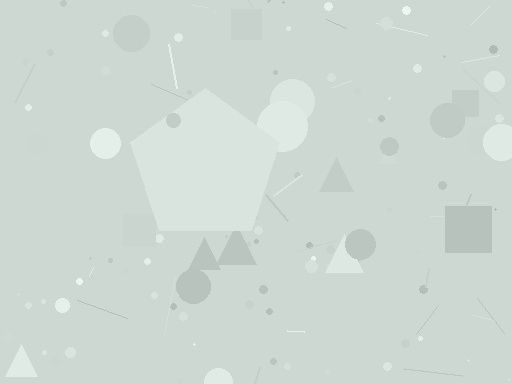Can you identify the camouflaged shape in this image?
The camouflaged shape is a pentagon.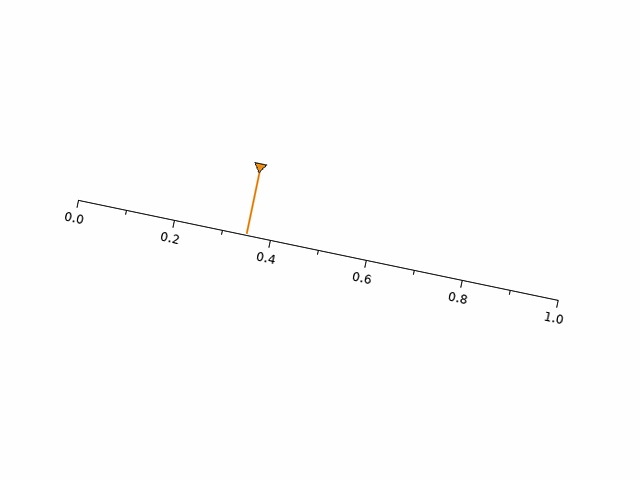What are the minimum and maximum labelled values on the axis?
The axis runs from 0.0 to 1.0.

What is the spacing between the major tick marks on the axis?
The major ticks are spaced 0.2 apart.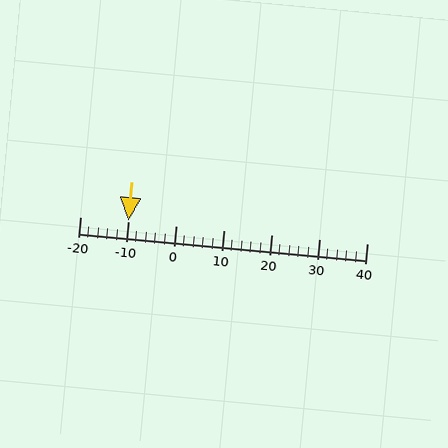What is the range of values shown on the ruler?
The ruler shows values from -20 to 40.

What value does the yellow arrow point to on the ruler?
The yellow arrow points to approximately -10.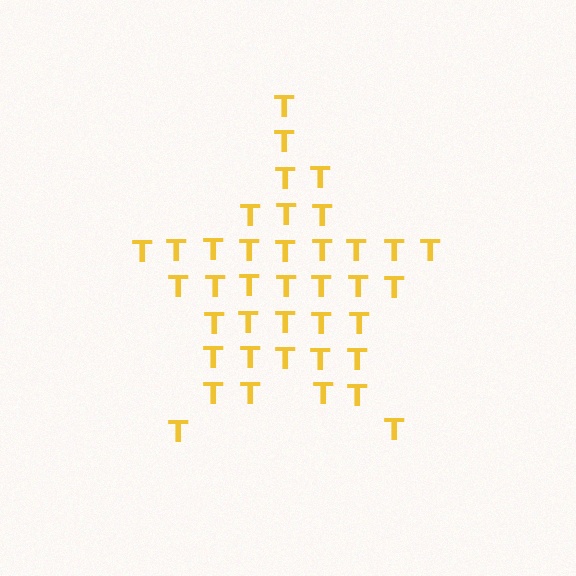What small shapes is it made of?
It is made of small letter T's.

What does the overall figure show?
The overall figure shows a star.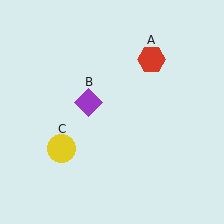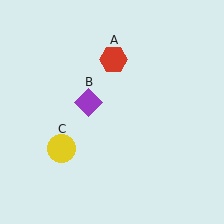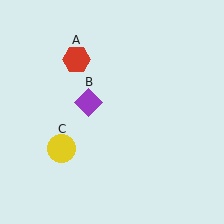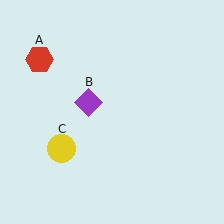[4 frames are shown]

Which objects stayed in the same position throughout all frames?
Purple diamond (object B) and yellow circle (object C) remained stationary.